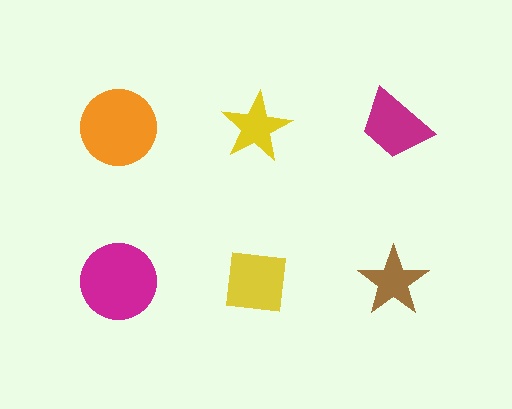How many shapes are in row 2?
3 shapes.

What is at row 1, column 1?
An orange circle.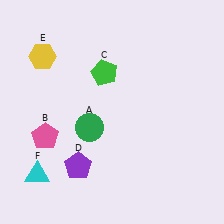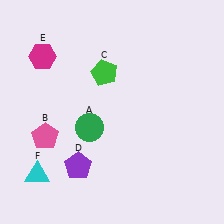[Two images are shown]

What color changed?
The hexagon (E) changed from yellow in Image 1 to magenta in Image 2.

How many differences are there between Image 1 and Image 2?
There is 1 difference between the two images.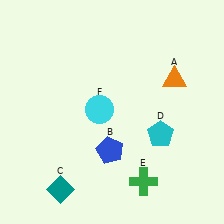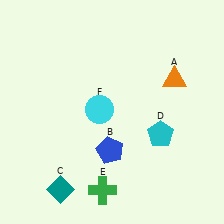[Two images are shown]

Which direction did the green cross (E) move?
The green cross (E) moved left.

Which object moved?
The green cross (E) moved left.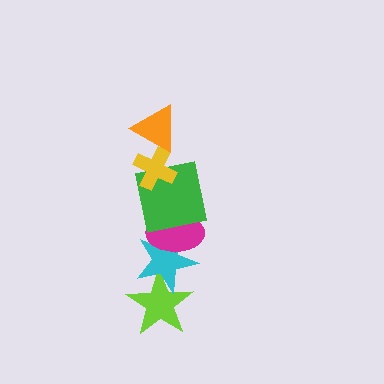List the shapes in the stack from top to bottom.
From top to bottom: the orange triangle, the yellow cross, the green square, the magenta ellipse, the cyan star, the lime star.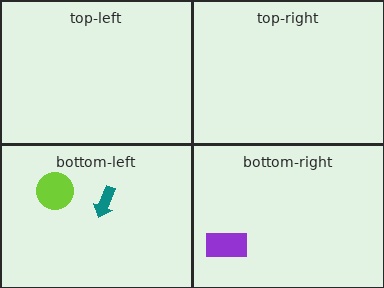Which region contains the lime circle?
The bottom-left region.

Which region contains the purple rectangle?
The bottom-right region.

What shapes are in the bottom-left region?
The teal arrow, the lime circle.